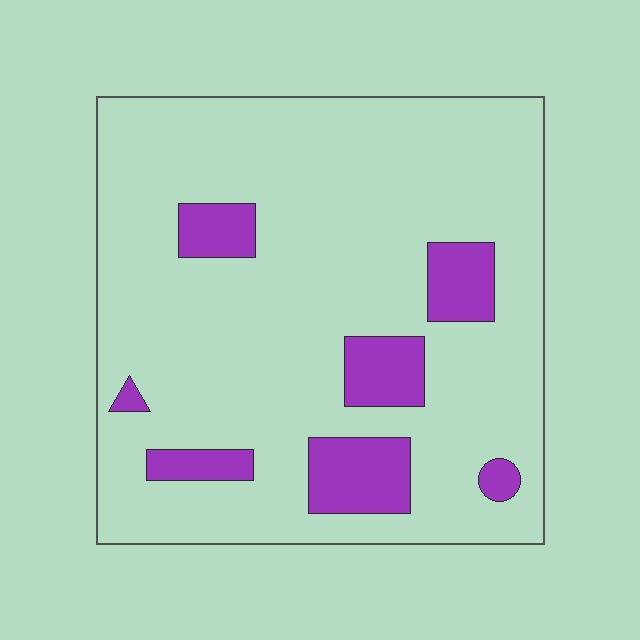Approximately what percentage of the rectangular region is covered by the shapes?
Approximately 15%.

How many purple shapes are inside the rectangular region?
7.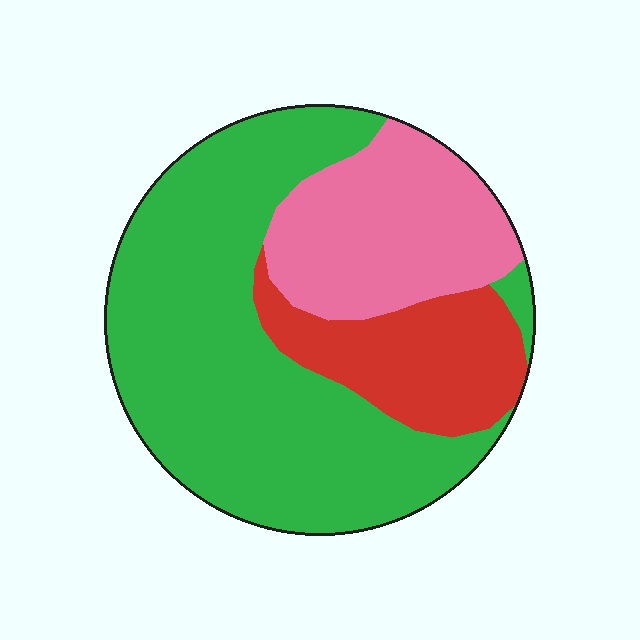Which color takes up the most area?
Green, at roughly 60%.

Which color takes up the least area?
Red, at roughly 20%.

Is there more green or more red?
Green.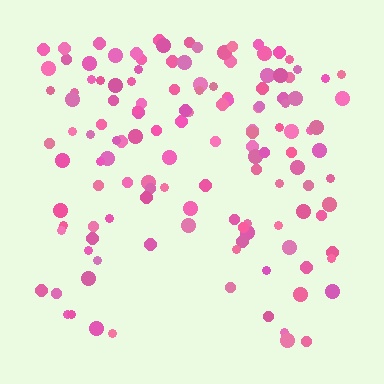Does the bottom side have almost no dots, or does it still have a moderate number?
Still a moderate number, just noticeably fewer than the top.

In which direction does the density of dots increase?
From bottom to top, with the top side densest.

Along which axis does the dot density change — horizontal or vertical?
Vertical.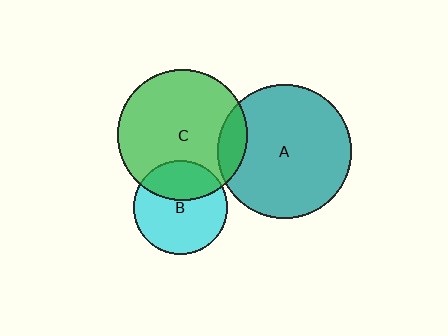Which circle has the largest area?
Circle A (teal).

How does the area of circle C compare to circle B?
Approximately 1.9 times.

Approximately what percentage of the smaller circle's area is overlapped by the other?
Approximately 10%.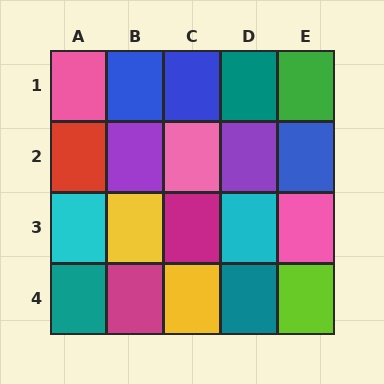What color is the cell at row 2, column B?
Purple.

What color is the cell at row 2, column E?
Blue.